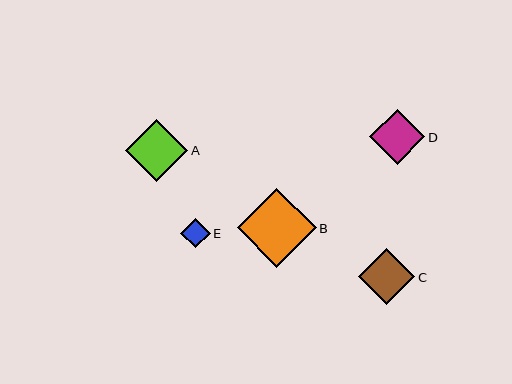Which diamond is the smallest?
Diamond E is the smallest with a size of approximately 30 pixels.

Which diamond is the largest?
Diamond B is the largest with a size of approximately 79 pixels.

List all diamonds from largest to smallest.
From largest to smallest: B, A, C, D, E.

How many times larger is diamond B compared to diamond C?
Diamond B is approximately 1.4 times the size of diamond C.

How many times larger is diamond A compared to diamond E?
Diamond A is approximately 2.1 times the size of diamond E.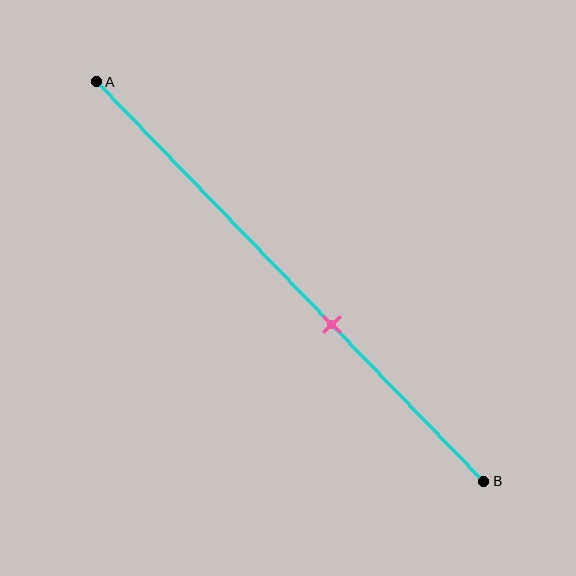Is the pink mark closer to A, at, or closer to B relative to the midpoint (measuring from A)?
The pink mark is closer to point B than the midpoint of segment AB.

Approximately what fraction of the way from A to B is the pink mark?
The pink mark is approximately 60% of the way from A to B.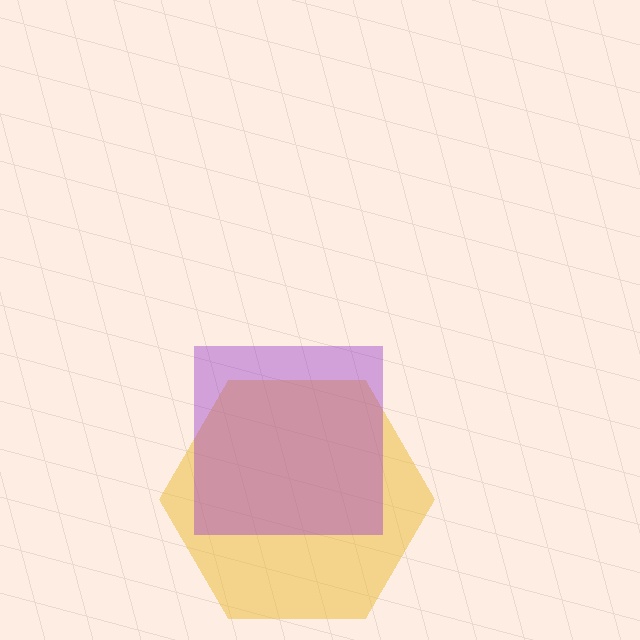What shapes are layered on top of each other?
The layered shapes are: a yellow hexagon, a purple square.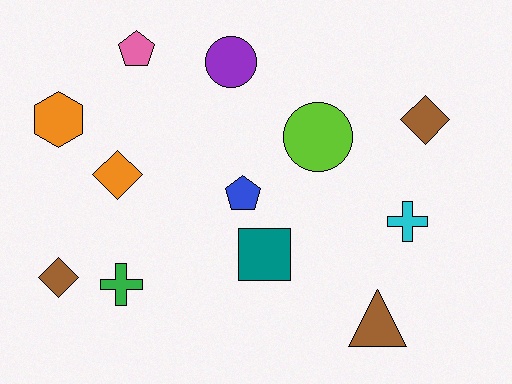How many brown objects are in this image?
There are 3 brown objects.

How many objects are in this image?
There are 12 objects.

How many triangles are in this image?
There is 1 triangle.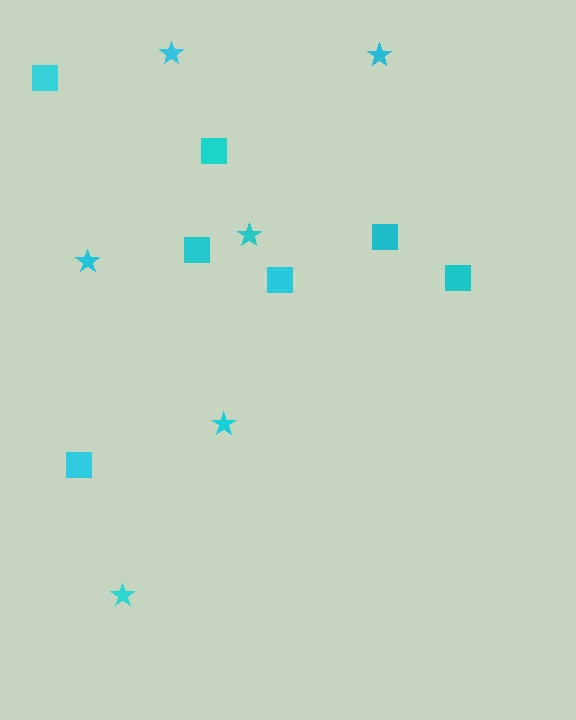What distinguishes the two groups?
There are 2 groups: one group of squares (7) and one group of stars (6).